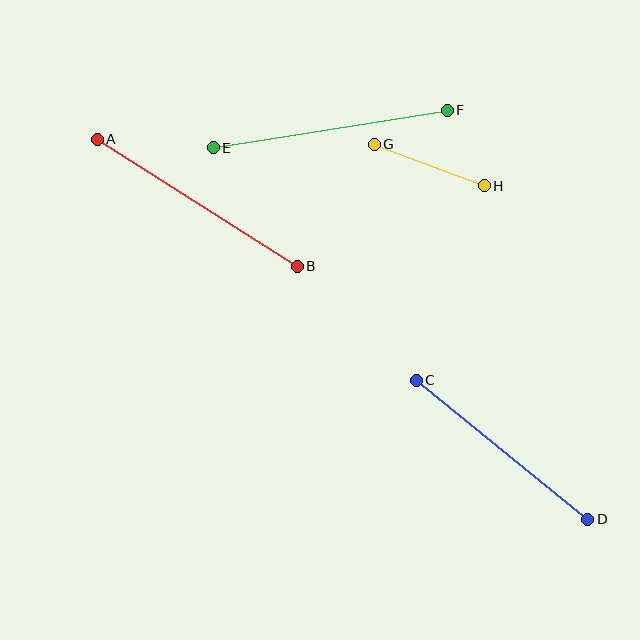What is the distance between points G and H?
The distance is approximately 118 pixels.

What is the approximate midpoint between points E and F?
The midpoint is at approximately (330, 129) pixels.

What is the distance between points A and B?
The distance is approximately 237 pixels.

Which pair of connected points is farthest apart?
Points E and F are farthest apart.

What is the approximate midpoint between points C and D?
The midpoint is at approximately (502, 450) pixels.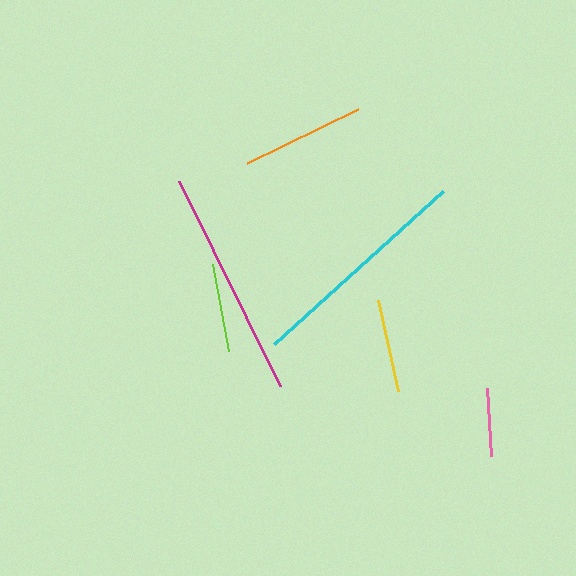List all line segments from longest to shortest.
From longest to shortest: magenta, cyan, orange, yellow, lime, pink.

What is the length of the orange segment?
The orange segment is approximately 123 pixels long.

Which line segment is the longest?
The magenta line is the longest at approximately 228 pixels.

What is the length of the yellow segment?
The yellow segment is approximately 93 pixels long.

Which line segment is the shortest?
The pink line is the shortest at approximately 68 pixels.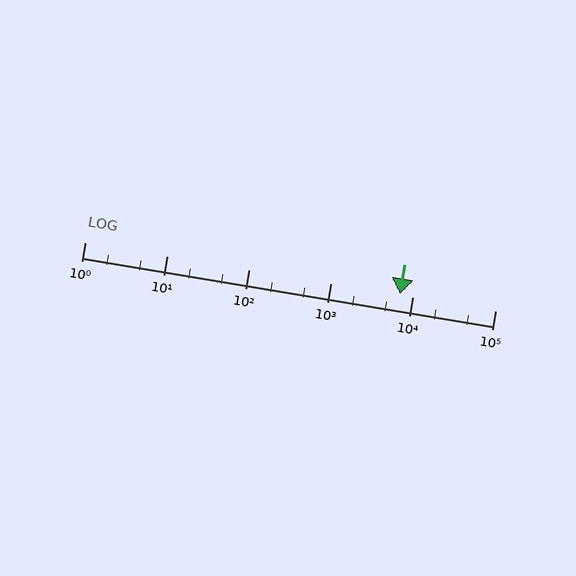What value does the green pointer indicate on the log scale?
The pointer indicates approximately 7000.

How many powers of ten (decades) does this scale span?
The scale spans 5 decades, from 1 to 100000.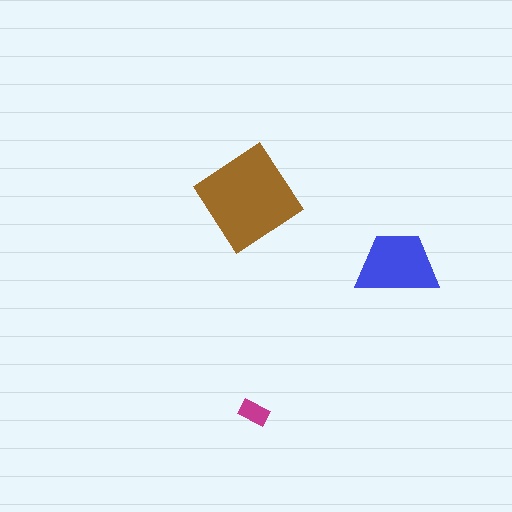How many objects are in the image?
There are 3 objects in the image.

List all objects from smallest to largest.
The magenta rectangle, the blue trapezoid, the brown diamond.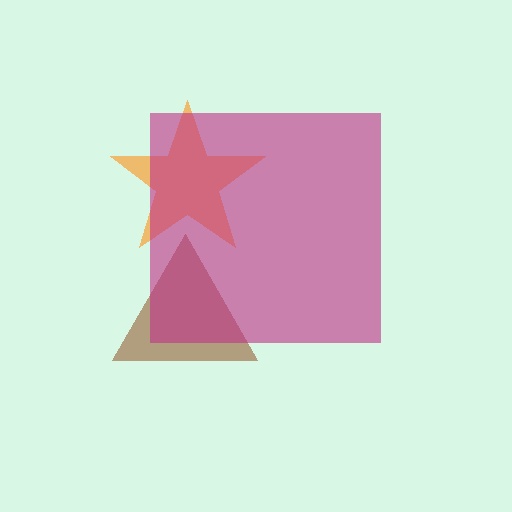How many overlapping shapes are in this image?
There are 3 overlapping shapes in the image.